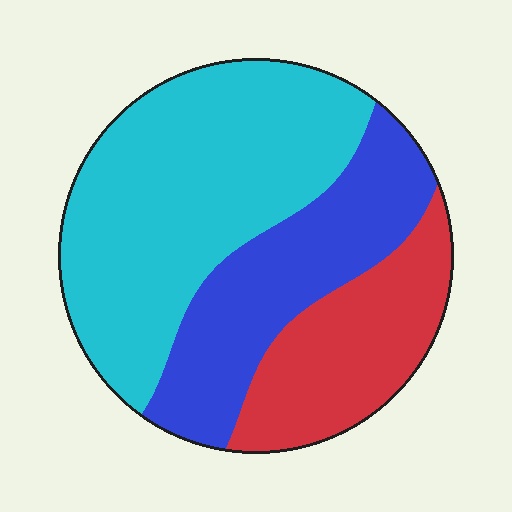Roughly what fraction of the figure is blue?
Blue takes up about one quarter (1/4) of the figure.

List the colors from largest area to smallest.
From largest to smallest: cyan, blue, red.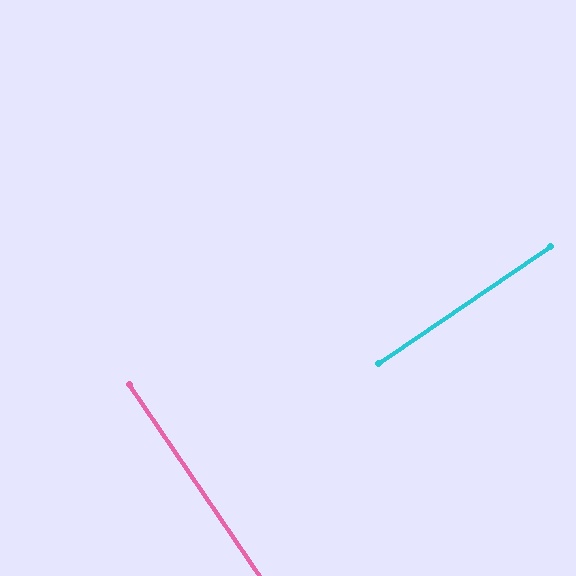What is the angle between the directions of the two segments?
Approximately 90 degrees.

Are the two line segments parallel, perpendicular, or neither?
Perpendicular — they meet at approximately 90°.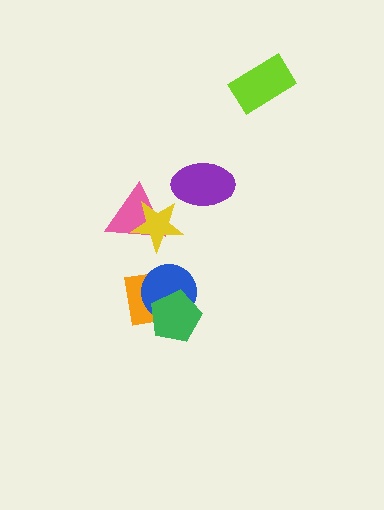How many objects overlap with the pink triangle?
1 object overlaps with the pink triangle.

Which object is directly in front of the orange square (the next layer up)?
The blue circle is directly in front of the orange square.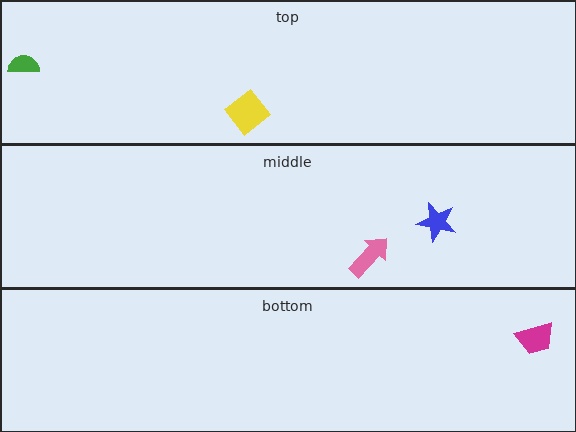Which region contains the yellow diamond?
The top region.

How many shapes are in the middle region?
2.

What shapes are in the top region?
The green semicircle, the yellow diamond.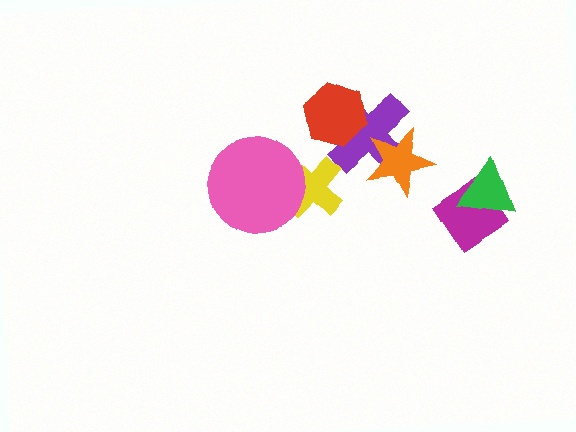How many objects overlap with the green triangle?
1 object overlaps with the green triangle.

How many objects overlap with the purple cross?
2 objects overlap with the purple cross.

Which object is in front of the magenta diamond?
The green triangle is in front of the magenta diamond.